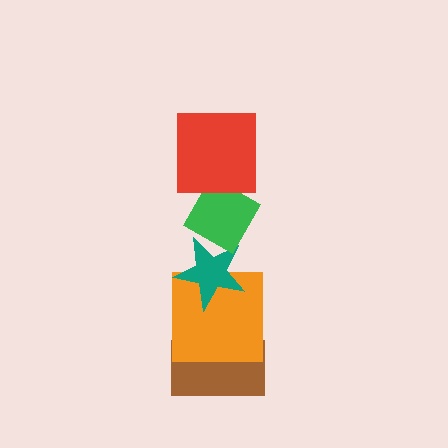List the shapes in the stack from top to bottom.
From top to bottom: the red square, the green diamond, the teal star, the orange square, the brown rectangle.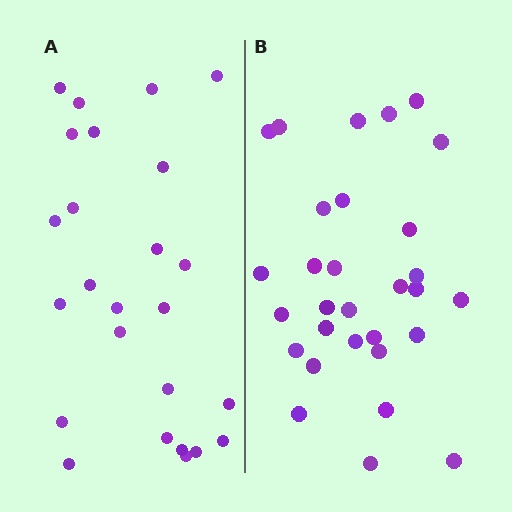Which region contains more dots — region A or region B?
Region B (the right region) has more dots.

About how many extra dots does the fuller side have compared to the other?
Region B has about 5 more dots than region A.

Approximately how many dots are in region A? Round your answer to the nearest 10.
About 20 dots. (The exact count is 25, which rounds to 20.)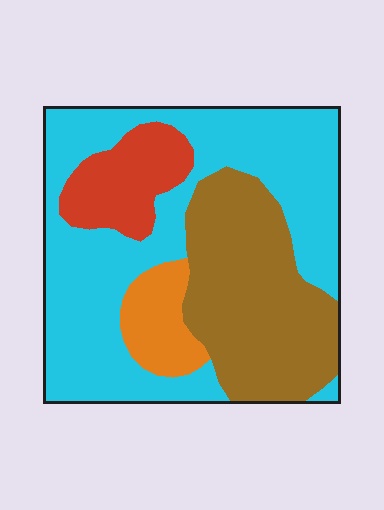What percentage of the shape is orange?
Orange takes up about one tenth (1/10) of the shape.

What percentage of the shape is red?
Red takes up about one eighth (1/8) of the shape.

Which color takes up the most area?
Cyan, at roughly 50%.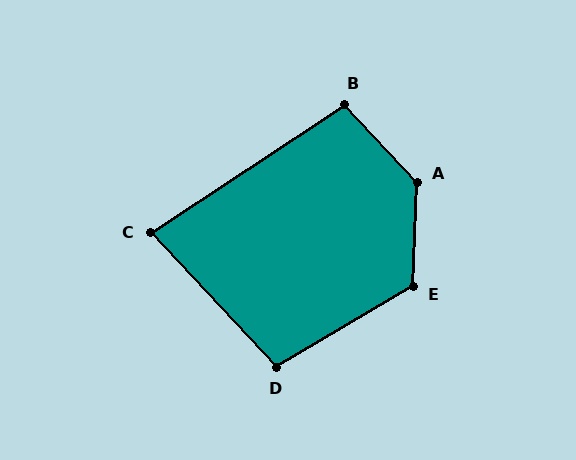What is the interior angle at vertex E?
Approximately 122 degrees (obtuse).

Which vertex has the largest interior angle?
A, at approximately 135 degrees.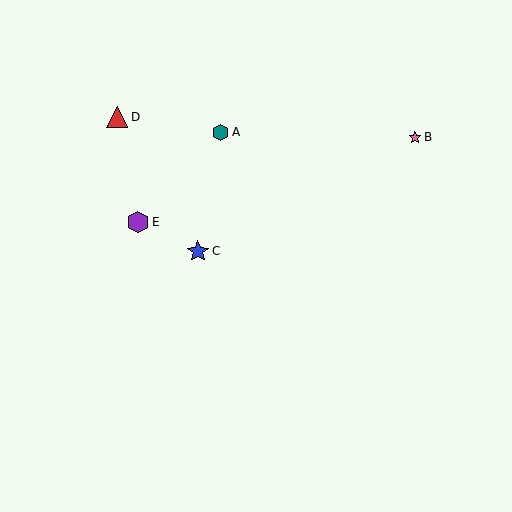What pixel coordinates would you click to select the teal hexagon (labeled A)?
Click at (221, 133) to select the teal hexagon A.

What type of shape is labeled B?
Shape B is a pink star.